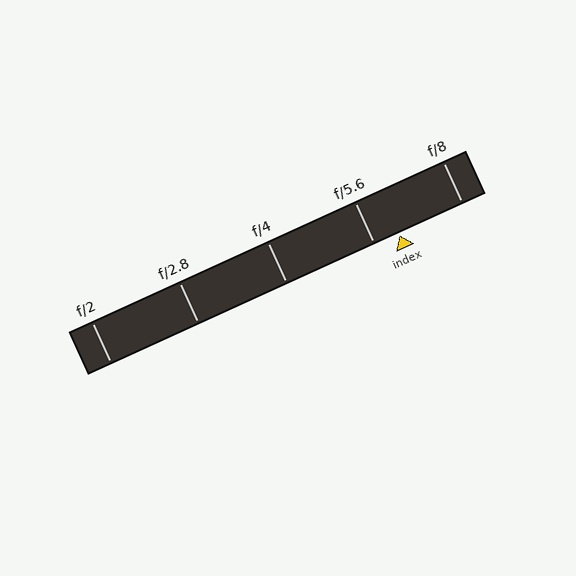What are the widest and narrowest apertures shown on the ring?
The widest aperture shown is f/2 and the narrowest is f/8.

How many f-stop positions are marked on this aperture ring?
There are 5 f-stop positions marked.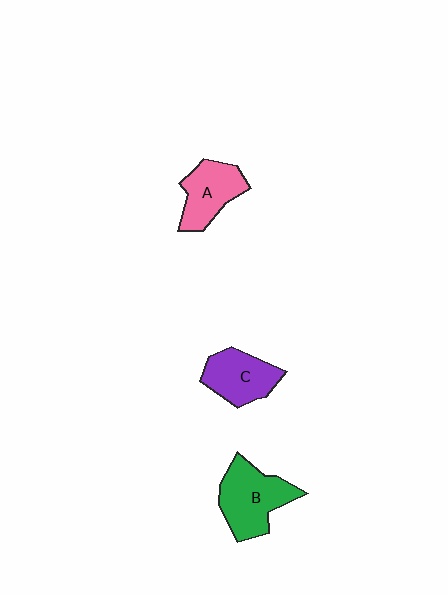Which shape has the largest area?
Shape B (green).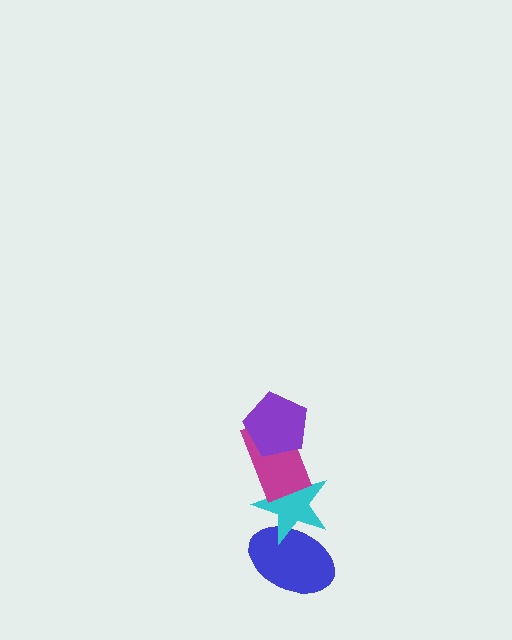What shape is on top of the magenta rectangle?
The purple pentagon is on top of the magenta rectangle.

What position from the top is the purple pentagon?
The purple pentagon is 1st from the top.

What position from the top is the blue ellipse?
The blue ellipse is 4th from the top.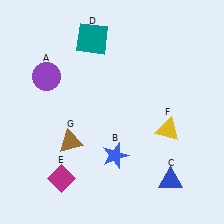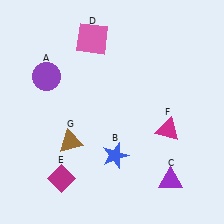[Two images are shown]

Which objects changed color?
C changed from blue to purple. D changed from teal to pink. F changed from yellow to magenta.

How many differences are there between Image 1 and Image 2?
There are 3 differences between the two images.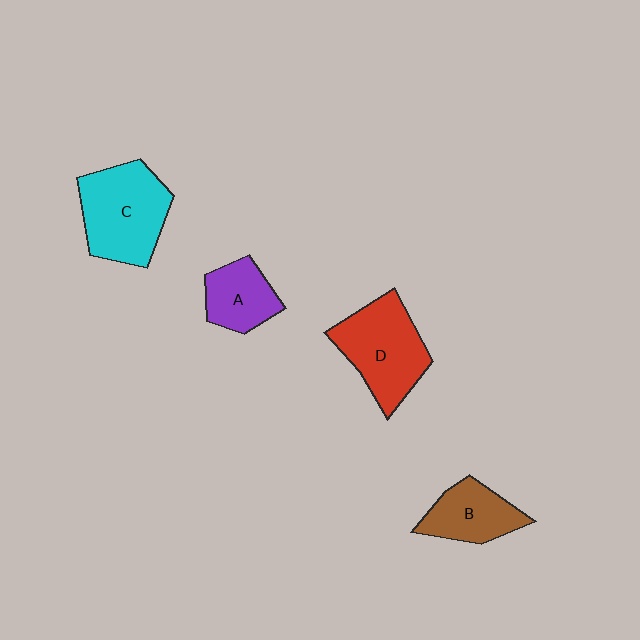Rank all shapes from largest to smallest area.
From largest to smallest: C (cyan), D (red), B (brown), A (purple).